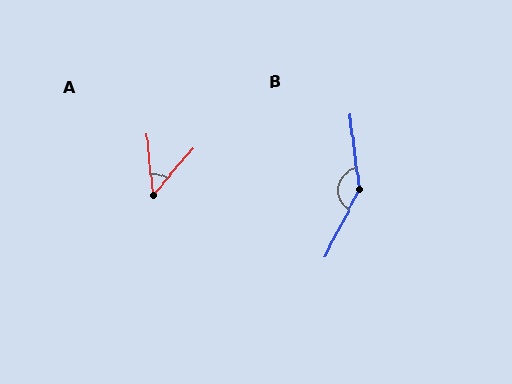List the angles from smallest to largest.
A (47°), B (145°).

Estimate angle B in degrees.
Approximately 145 degrees.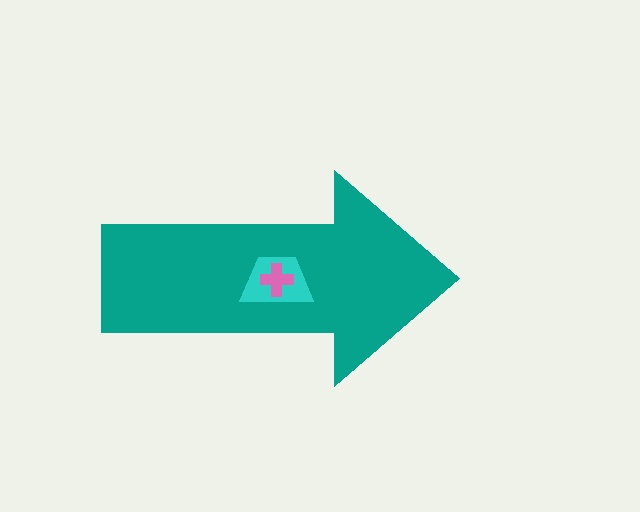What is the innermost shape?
The pink cross.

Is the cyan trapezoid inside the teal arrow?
Yes.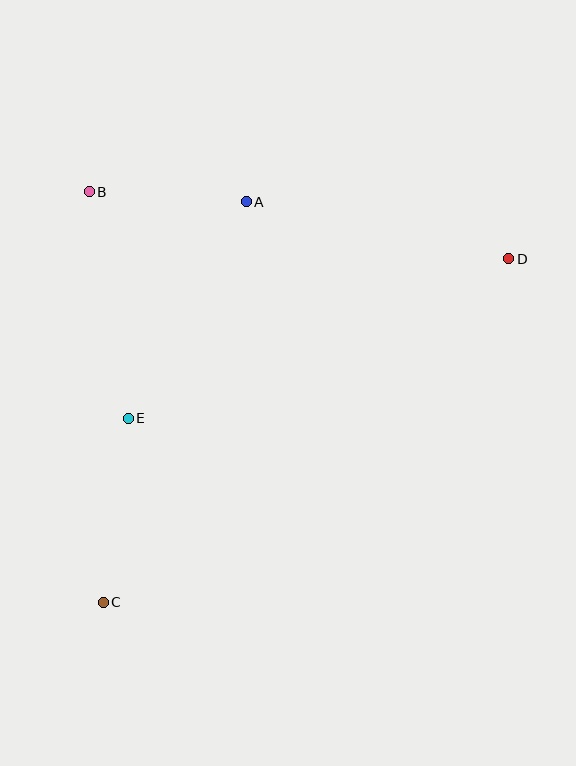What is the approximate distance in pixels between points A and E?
The distance between A and E is approximately 246 pixels.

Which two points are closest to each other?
Points A and B are closest to each other.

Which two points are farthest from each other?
Points C and D are farthest from each other.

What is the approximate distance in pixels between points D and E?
The distance between D and E is approximately 412 pixels.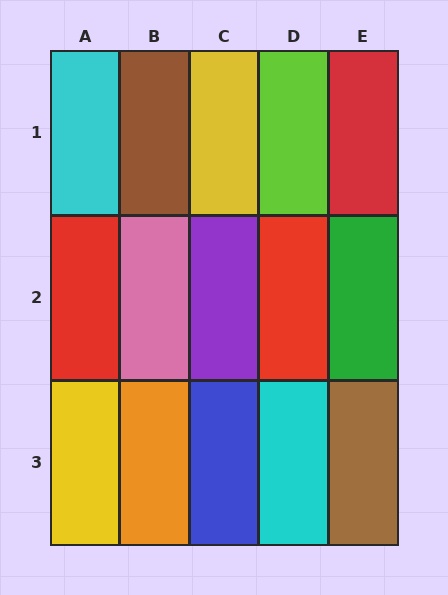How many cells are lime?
1 cell is lime.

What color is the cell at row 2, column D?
Red.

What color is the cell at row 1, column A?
Cyan.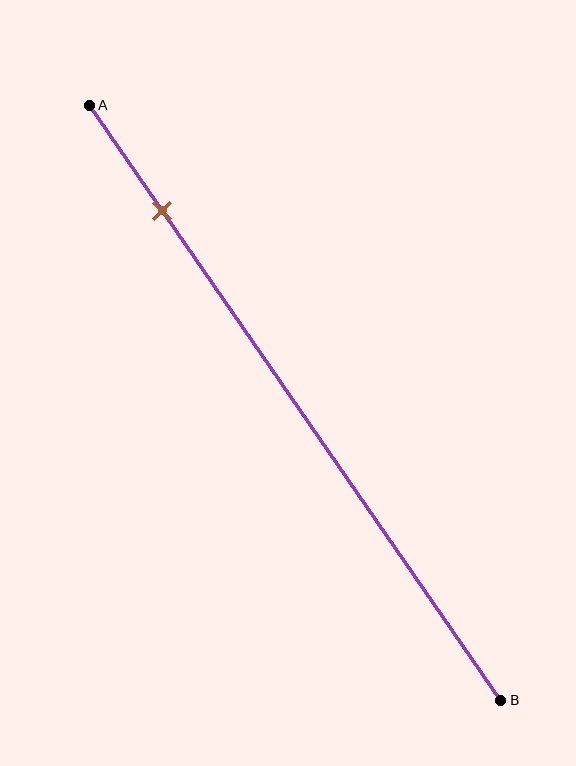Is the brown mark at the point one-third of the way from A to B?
No, the mark is at about 20% from A, not at the 33% one-third point.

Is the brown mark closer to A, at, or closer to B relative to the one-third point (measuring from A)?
The brown mark is closer to point A than the one-third point of segment AB.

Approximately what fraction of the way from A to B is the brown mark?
The brown mark is approximately 20% of the way from A to B.